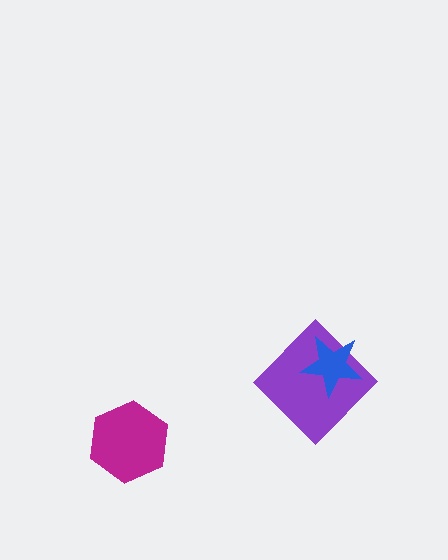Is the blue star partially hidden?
No, no other shape covers it.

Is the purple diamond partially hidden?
Yes, it is partially covered by another shape.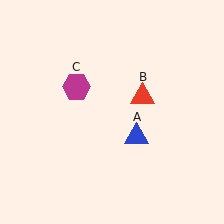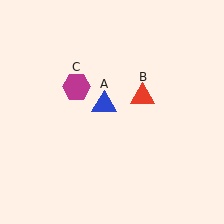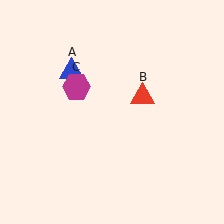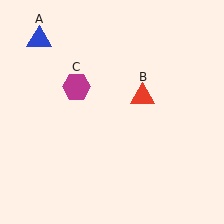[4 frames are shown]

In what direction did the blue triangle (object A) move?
The blue triangle (object A) moved up and to the left.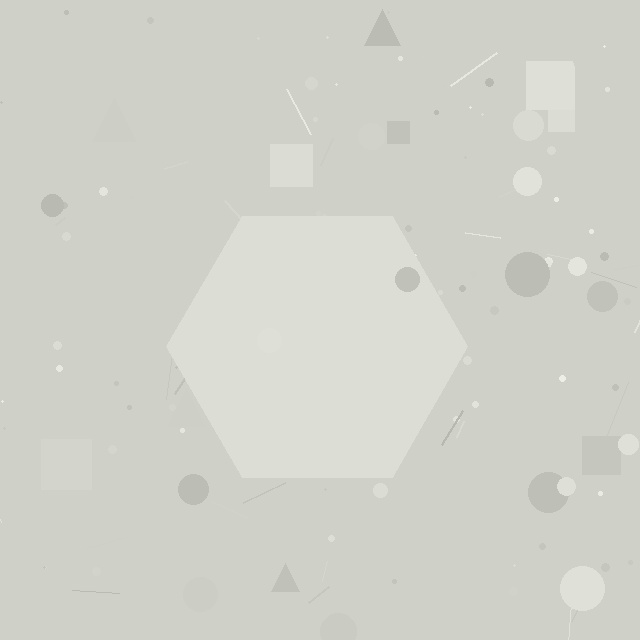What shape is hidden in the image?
A hexagon is hidden in the image.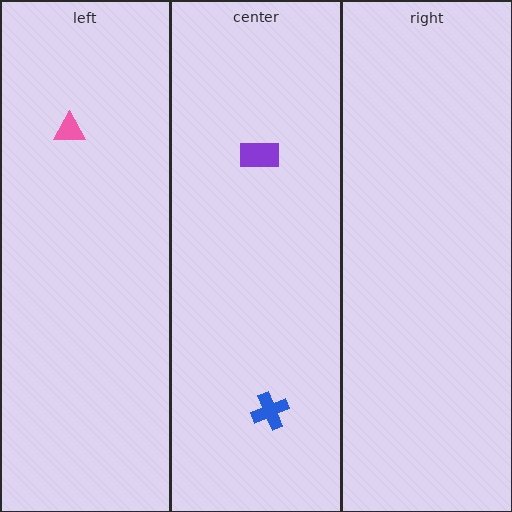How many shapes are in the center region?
2.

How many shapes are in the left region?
1.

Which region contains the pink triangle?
The left region.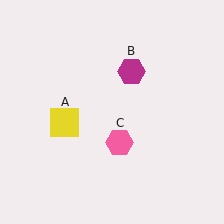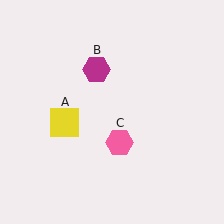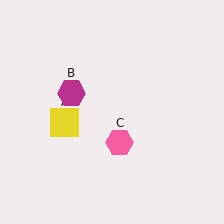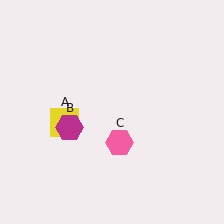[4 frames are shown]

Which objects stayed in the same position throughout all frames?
Yellow square (object A) and pink hexagon (object C) remained stationary.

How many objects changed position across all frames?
1 object changed position: magenta hexagon (object B).